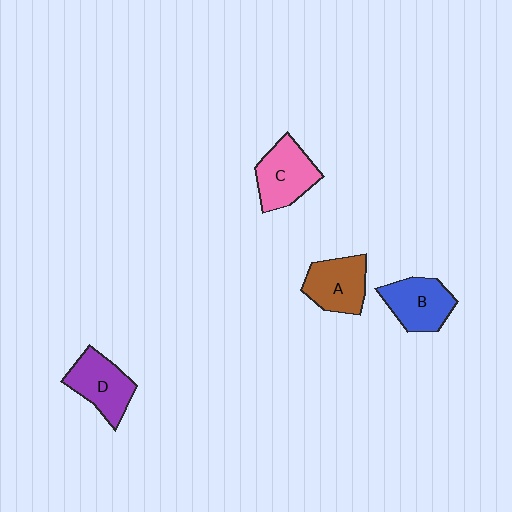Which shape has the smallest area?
Shape A (brown).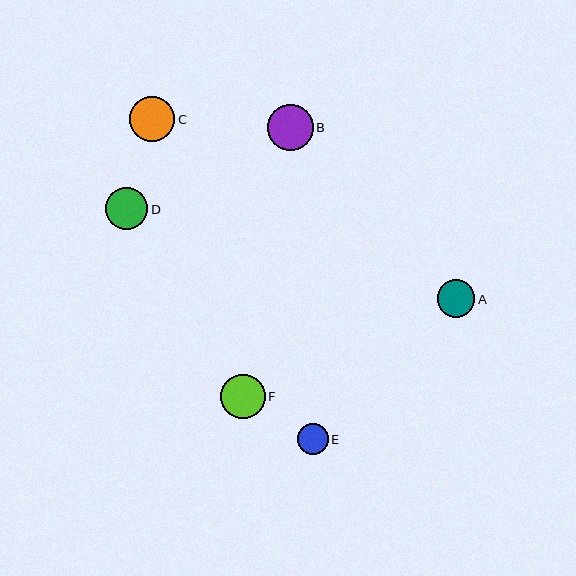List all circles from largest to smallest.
From largest to smallest: B, C, F, D, A, E.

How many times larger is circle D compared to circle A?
Circle D is approximately 1.1 times the size of circle A.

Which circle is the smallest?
Circle E is the smallest with a size of approximately 31 pixels.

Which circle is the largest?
Circle B is the largest with a size of approximately 46 pixels.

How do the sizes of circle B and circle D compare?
Circle B and circle D are approximately the same size.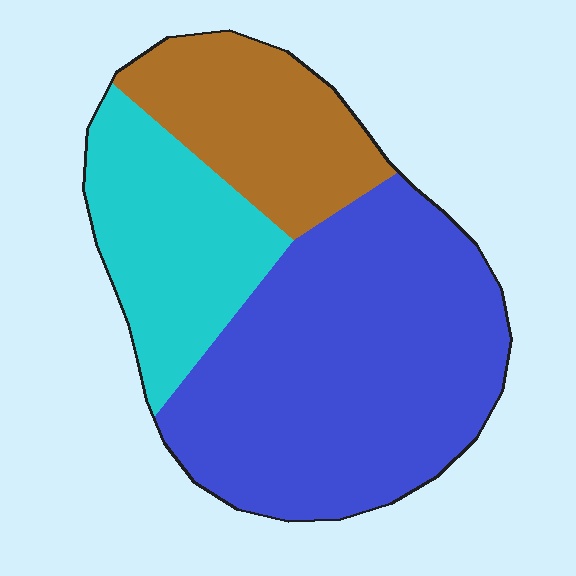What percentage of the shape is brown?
Brown covers 22% of the shape.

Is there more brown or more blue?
Blue.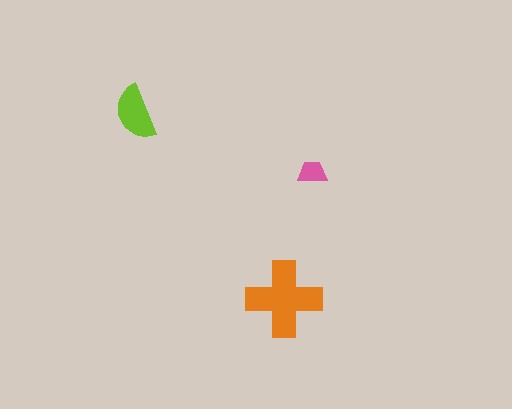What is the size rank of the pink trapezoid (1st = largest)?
3rd.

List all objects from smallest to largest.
The pink trapezoid, the lime semicircle, the orange cross.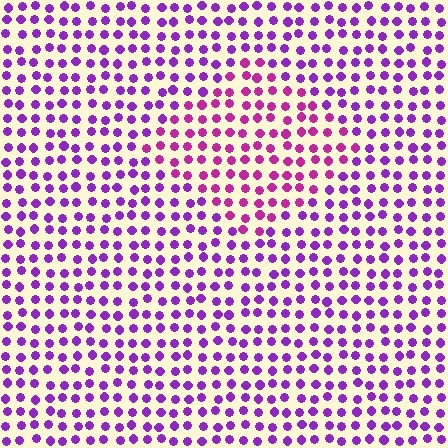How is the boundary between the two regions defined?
The boundary is defined purely by a slight shift in hue (about 32 degrees). Spacing, size, and orientation are identical on both sides.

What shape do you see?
I see a diamond.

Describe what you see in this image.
The image is filled with small purple elements in a uniform arrangement. A diamond-shaped region is visible where the elements are tinted to a slightly different hue, forming a subtle color boundary.